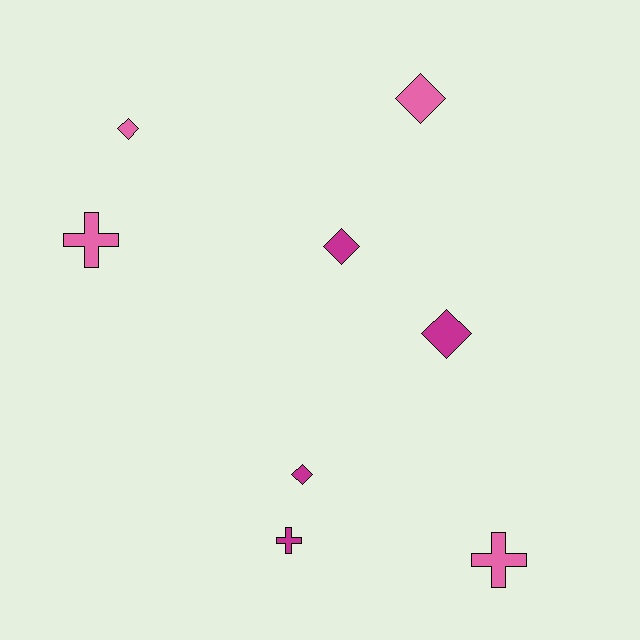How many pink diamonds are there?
There are 2 pink diamonds.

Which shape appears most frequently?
Diamond, with 5 objects.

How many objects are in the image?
There are 8 objects.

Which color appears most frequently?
Magenta, with 4 objects.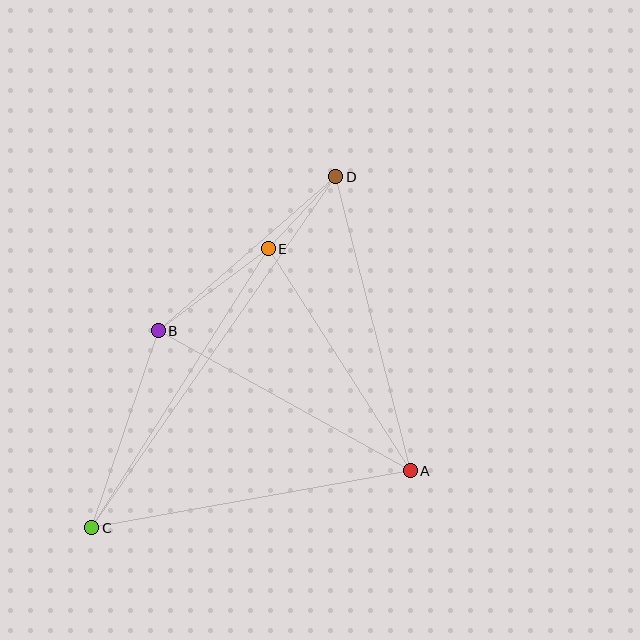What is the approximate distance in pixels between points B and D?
The distance between B and D is approximately 235 pixels.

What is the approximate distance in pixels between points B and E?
The distance between B and E is approximately 137 pixels.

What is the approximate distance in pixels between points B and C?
The distance between B and C is approximately 208 pixels.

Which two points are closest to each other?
Points D and E are closest to each other.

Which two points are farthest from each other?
Points C and D are farthest from each other.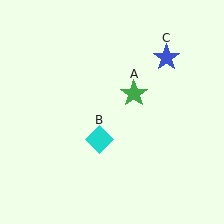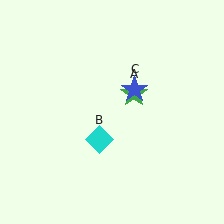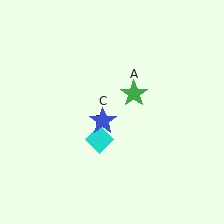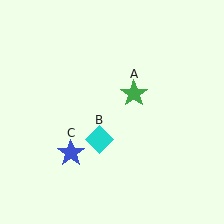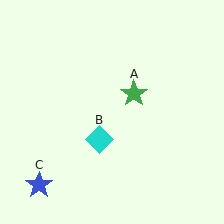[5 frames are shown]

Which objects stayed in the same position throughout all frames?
Green star (object A) and cyan diamond (object B) remained stationary.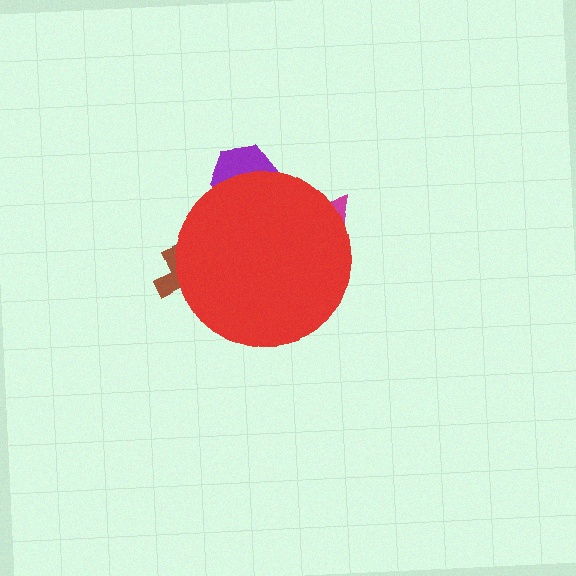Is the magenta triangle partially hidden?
Yes, the magenta triangle is partially hidden behind the red circle.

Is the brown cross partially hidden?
Yes, the brown cross is partially hidden behind the red circle.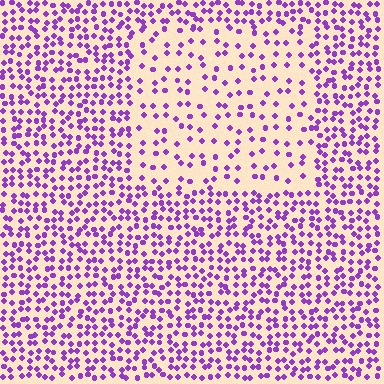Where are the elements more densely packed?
The elements are more densely packed outside the rectangle boundary.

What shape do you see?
I see a rectangle.